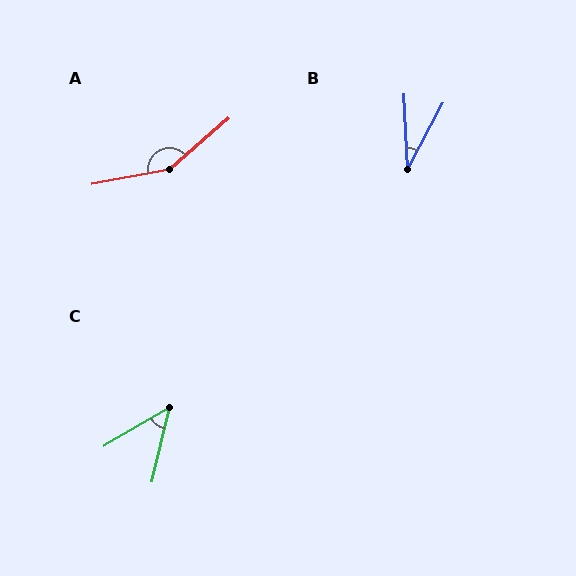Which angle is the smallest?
B, at approximately 30 degrees.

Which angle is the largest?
A, at approximately 149 degrees.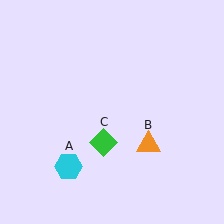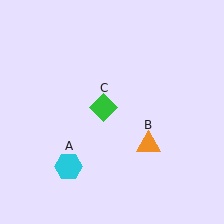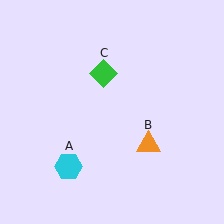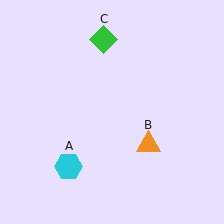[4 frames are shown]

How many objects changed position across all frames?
1 object changed position: green diamond (object C).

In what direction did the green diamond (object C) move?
The green diamond (object C) moved up.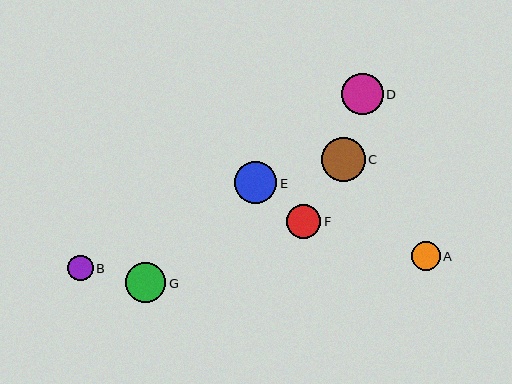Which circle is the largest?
Circle C is the largest with a size of approximately 44 pixels.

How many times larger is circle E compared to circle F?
Circle E is approximately 1.2 times the size of circle F.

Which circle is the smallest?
Circle B is the smallest with a size of approximately 25 pixels.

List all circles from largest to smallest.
From largest to smallest: C, E, D, G, F, A, B.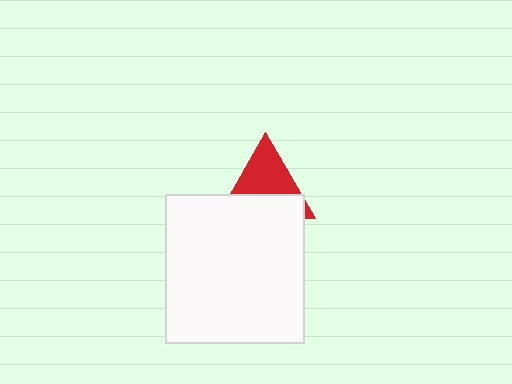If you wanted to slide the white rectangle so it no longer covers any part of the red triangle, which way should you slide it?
Slide it down — that is the most direct way to separate the two shapes.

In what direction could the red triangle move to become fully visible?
The red triangle could move up. That would shift it out from behind the white rectangle entirely.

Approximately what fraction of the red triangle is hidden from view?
Roughly 48% of the red triangle is hidden behind the white rectangle.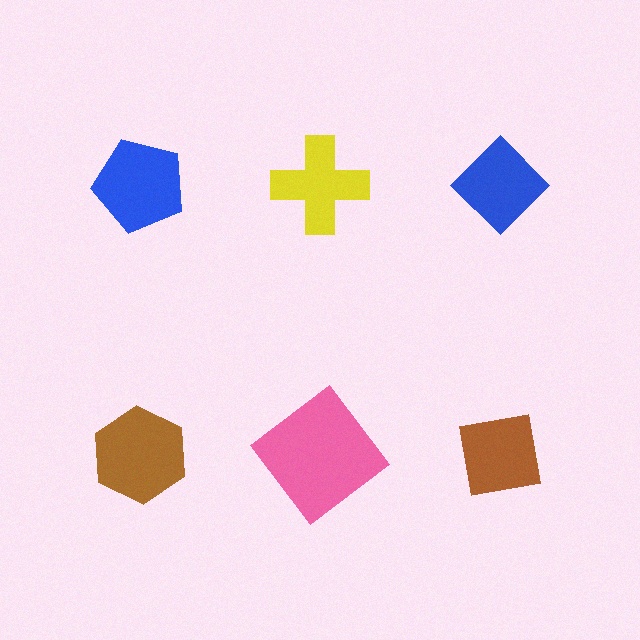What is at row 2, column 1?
A brown hexagon.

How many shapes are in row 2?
3 shapes.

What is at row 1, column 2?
A yellow cross.